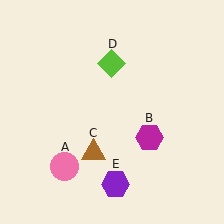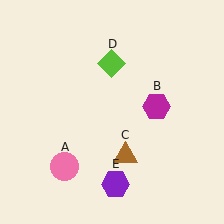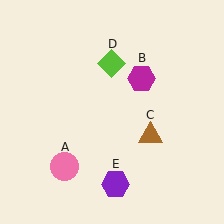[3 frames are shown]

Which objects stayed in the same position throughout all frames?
Pink circle (object A) and lime diamond (object D) and purple hexagon (object E) remained stationary.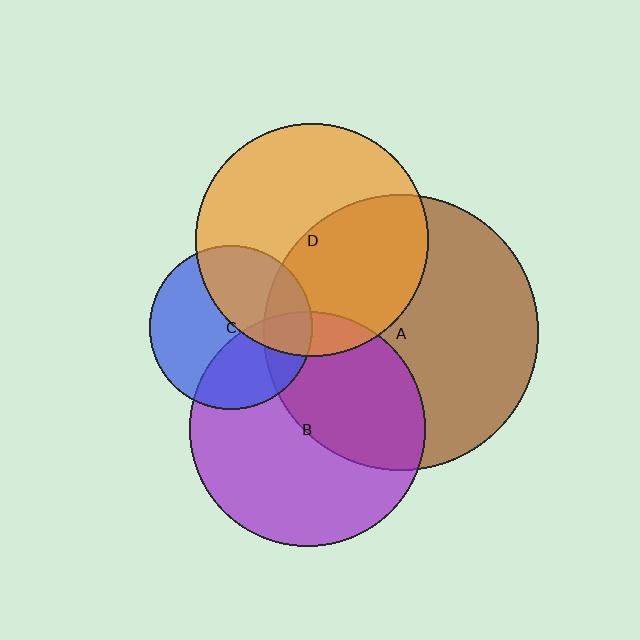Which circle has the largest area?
Circle A (brown).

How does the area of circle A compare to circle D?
Approximately 1.4 times.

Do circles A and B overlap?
Yes.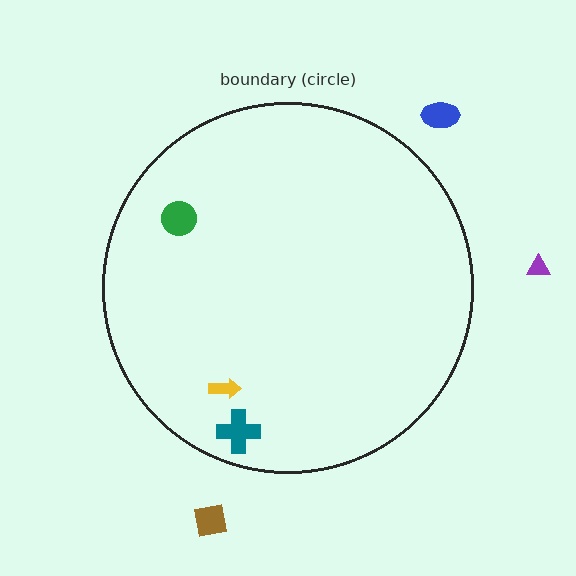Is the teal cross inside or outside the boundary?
Inside.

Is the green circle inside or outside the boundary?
Inside.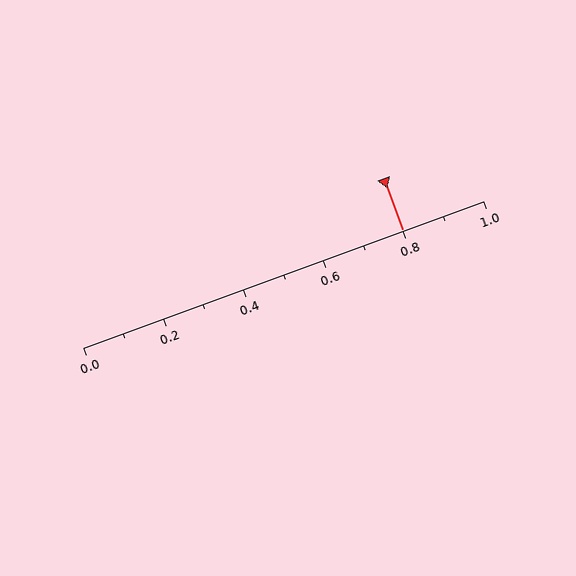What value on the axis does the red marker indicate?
The marker indicates approximately 0.8.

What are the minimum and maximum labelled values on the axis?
The axis runs from 0.0 to 1.0.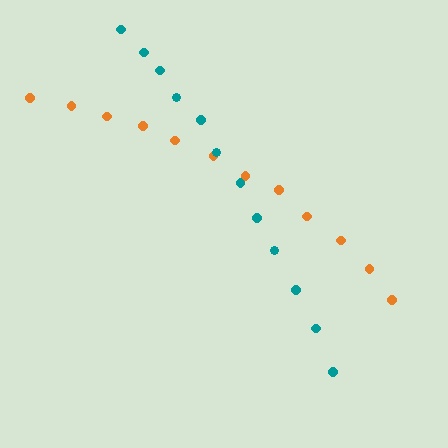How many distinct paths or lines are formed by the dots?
There are 2 distinct paths.